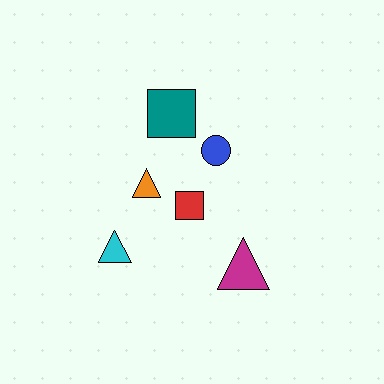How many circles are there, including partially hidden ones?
There is 1 circle.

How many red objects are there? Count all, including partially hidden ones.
There is 1 red object.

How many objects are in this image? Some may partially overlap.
There are 6 objects.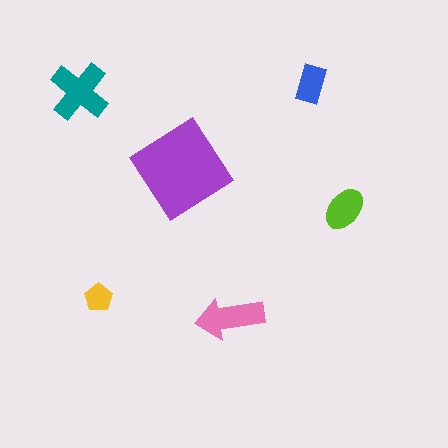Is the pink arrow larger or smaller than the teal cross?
Smaller.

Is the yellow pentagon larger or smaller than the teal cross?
Smaller.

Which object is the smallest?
The yellow pentagon.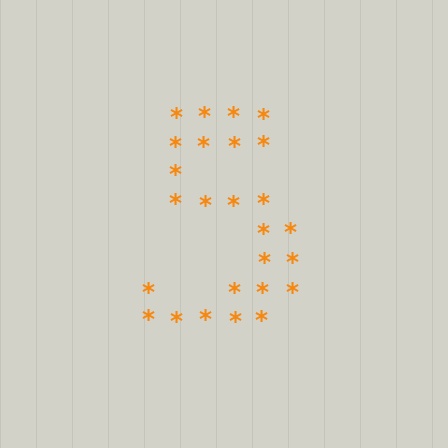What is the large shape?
The large shape is the digit 5.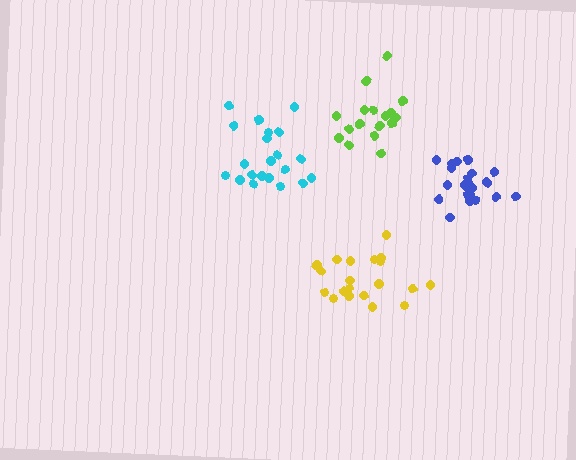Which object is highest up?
The lime cluster is topmost.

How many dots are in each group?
Group 1: 20 dots, Group 2: 21 dots, Group 3: 21 dots, Group 4: 17 dots (79 total).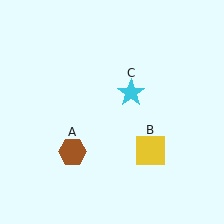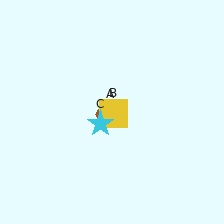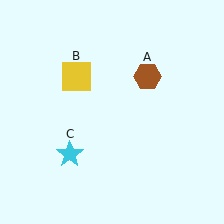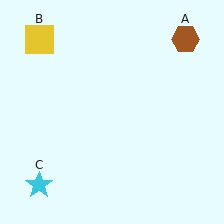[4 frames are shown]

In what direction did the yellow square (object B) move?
The yellow square (object B) moved up and to the left.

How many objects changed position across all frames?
3 objects changed position: brown hexagon (object A), yellow square (object B), cyan star (object C).